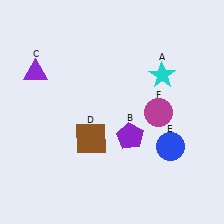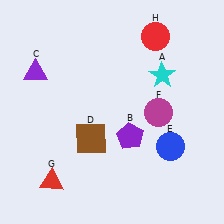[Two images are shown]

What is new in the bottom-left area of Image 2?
A red triangle (G) was added in the bottom-left area of Image 2.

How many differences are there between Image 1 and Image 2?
There are 2 differences between the two images.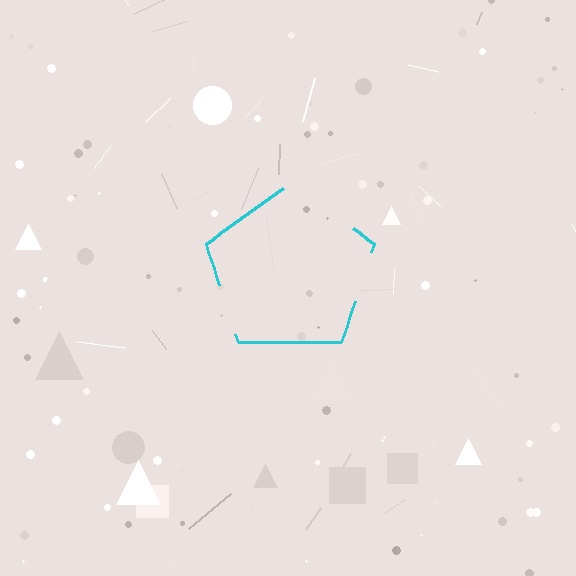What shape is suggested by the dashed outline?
The dashed outline suggests a pentagon.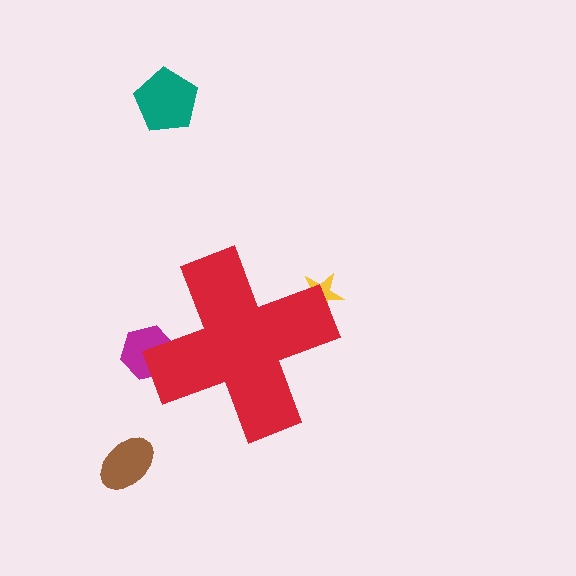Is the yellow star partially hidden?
Yes, the yellow star is partially hidden behind the red cross.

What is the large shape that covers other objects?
A red cross.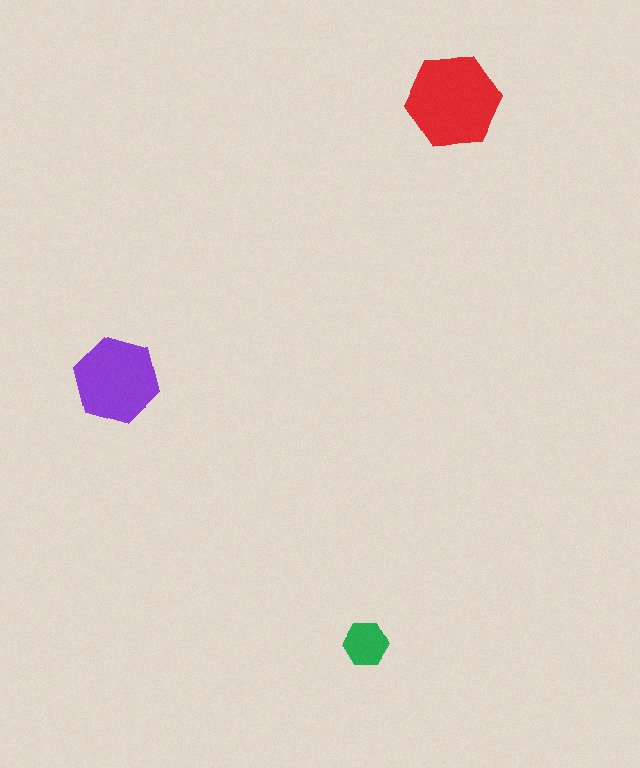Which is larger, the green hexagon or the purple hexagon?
The purple one.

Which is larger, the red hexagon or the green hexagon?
The red one.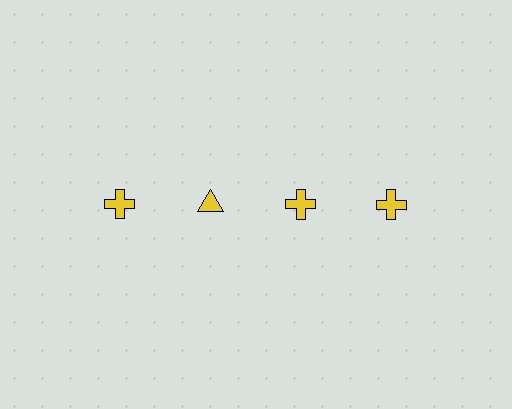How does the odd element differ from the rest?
It has a different shape: triangle instead of cross.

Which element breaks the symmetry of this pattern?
The yellow triangle in the top row, second from left column breaks the symmetry. All other shapes are yellow crosses.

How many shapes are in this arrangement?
There are 4 shapes arranged in a grid pattern.